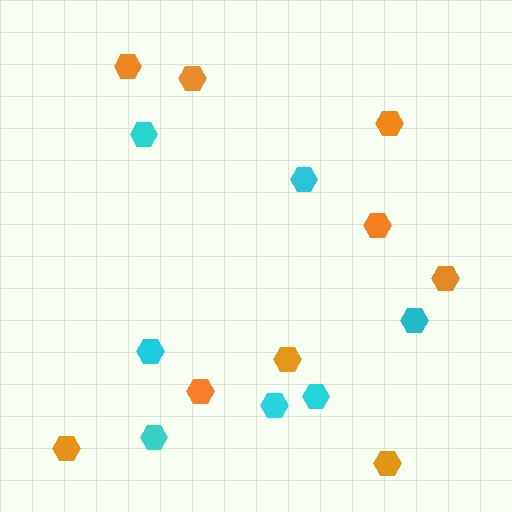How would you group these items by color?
There are 2 groups: one group of orange hexagons (9) and one group of cyan hexagons (7).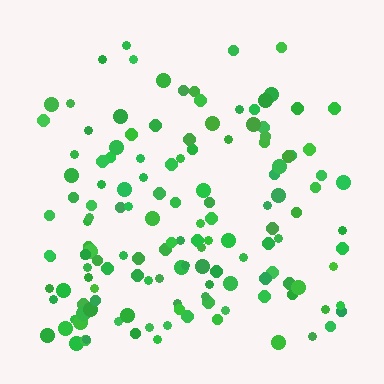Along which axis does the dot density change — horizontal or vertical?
Vertical.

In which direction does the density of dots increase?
From top to bottom, with the bottom side densest.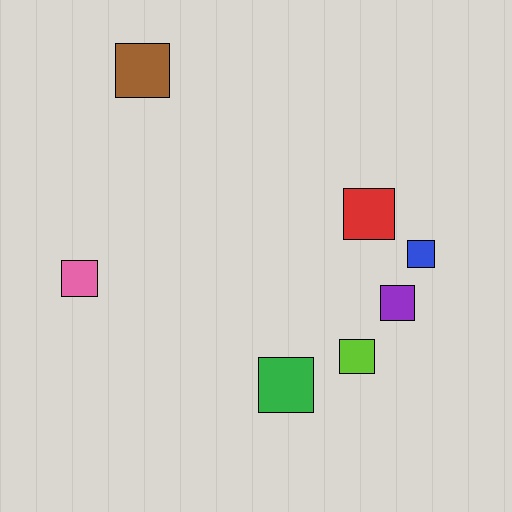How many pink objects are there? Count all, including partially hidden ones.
There is 1 pink object.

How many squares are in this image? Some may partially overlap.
There are 7 squares.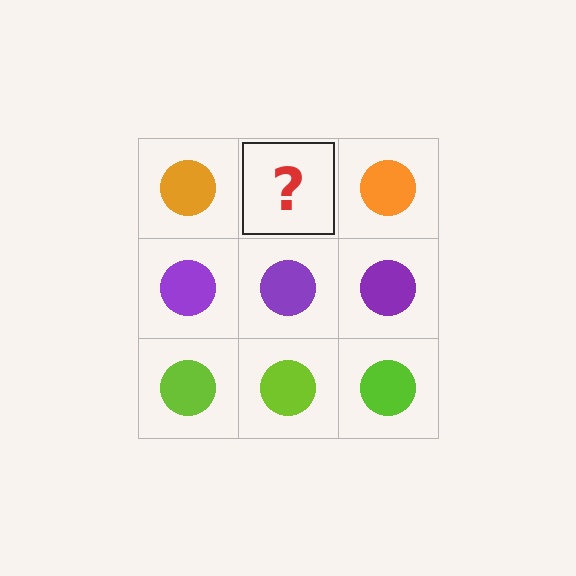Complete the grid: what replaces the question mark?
The question mark should be replaced with an orange circle.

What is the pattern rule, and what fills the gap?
The rule is that each row has a consistent color. The gap should be filled with an orange circle.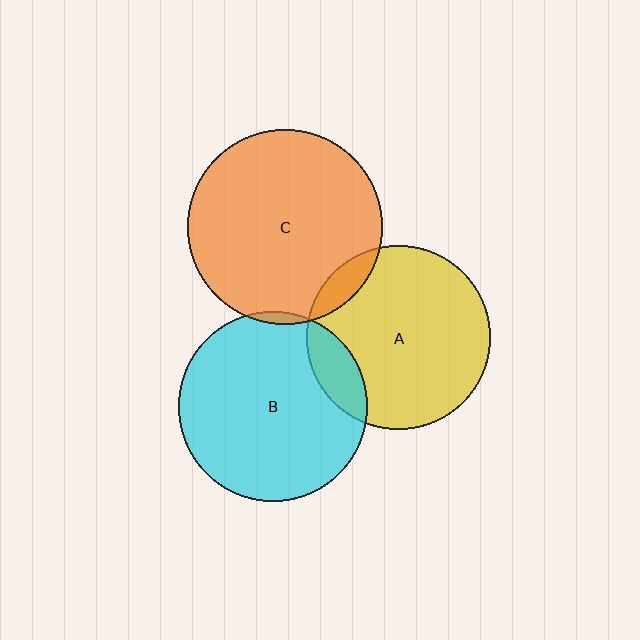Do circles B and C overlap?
Yes.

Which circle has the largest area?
Circle C (orange).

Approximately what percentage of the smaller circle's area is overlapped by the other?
Approximately 5%.